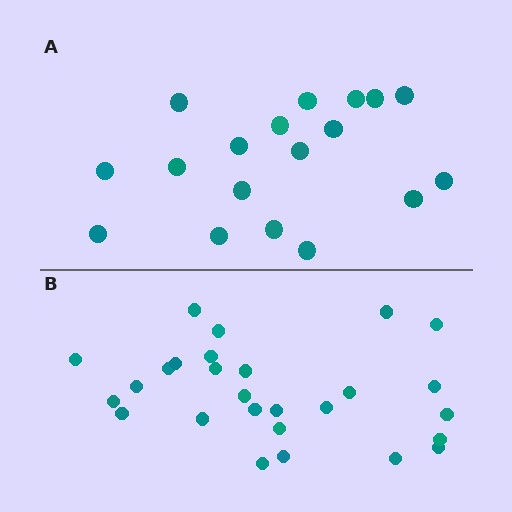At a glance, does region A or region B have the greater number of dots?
Region B (the bottom region) has more dots.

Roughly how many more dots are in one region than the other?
Region B has roughly 8 or so more dots than region A.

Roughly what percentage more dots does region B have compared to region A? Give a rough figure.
About 50% more.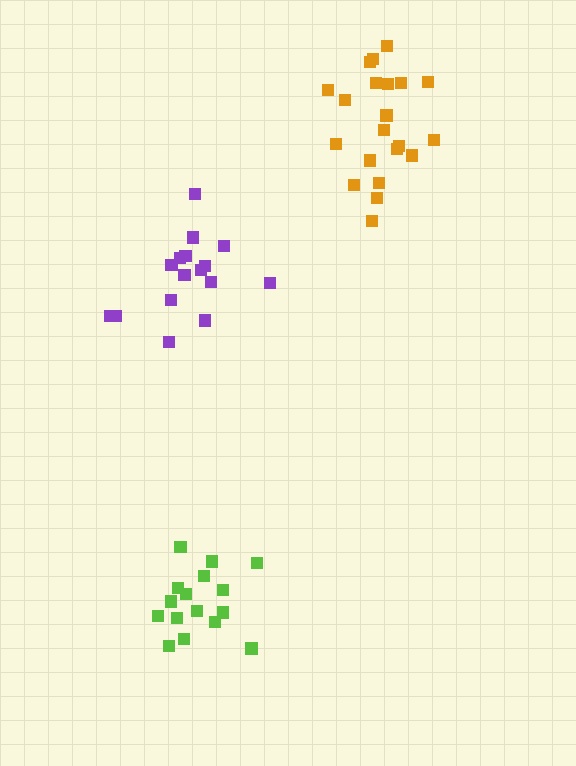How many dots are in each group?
Group 1: 16 dots, Group 2: 16 dots, Group 3: 21 dots (53 total).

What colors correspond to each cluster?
The clusters are colored: lime, purple, orange.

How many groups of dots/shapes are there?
There are 3 groups.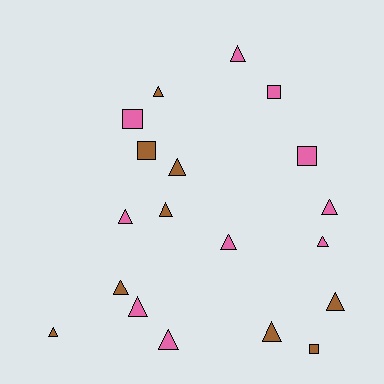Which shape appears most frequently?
Triangle, with 14 objects.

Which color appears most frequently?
Pink, with 10 objects.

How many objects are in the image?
There are 19 objects.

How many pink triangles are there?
There are 7 pink triangles.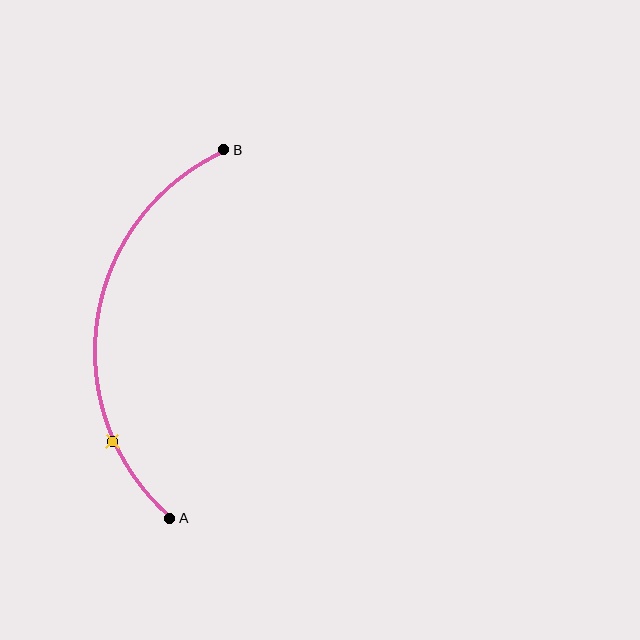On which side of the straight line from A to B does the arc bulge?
The arc bulges to the left of the straight line connecting A and B.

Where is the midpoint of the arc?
The arc midpoint is the point on the curve farthest from the straight line joining A and B. It sits to the left of that line.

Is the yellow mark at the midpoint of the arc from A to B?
No. The yellow mark lies on the arc but is closer to endpoint A. The arc midpoint would be at the point on the curve equidistant along the arc from both A and B.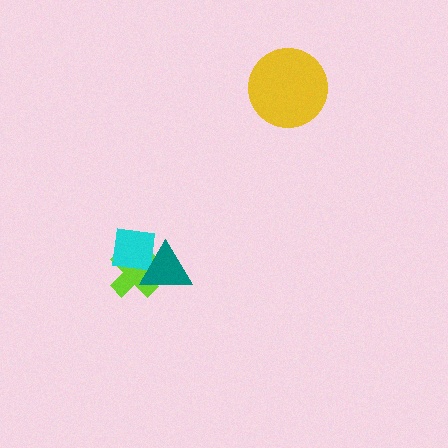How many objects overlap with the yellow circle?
0 objects overlap with the yellow circle.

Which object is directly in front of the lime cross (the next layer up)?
The cyan square is directly in front of the lime cross.